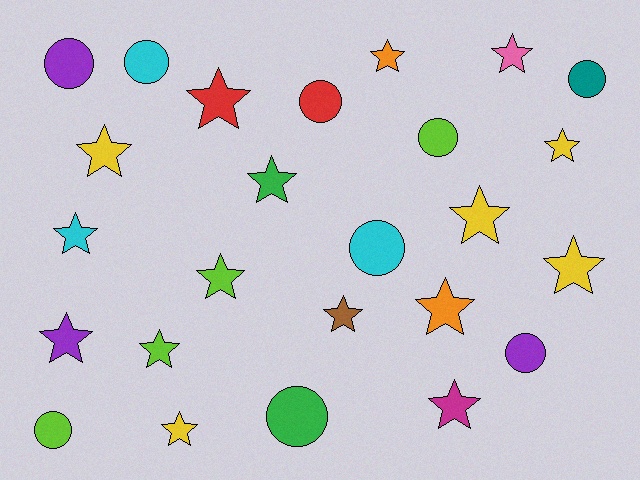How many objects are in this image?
There are 25 objects.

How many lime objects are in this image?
There are 4 lime objects.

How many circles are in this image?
There are 9 circles.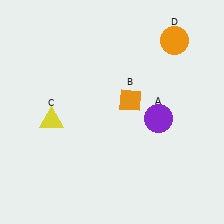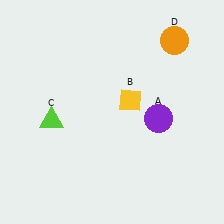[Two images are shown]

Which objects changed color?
B changed from orange to yellow. C changed from yellow to lime.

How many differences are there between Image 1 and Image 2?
There are 2 differences between the two images.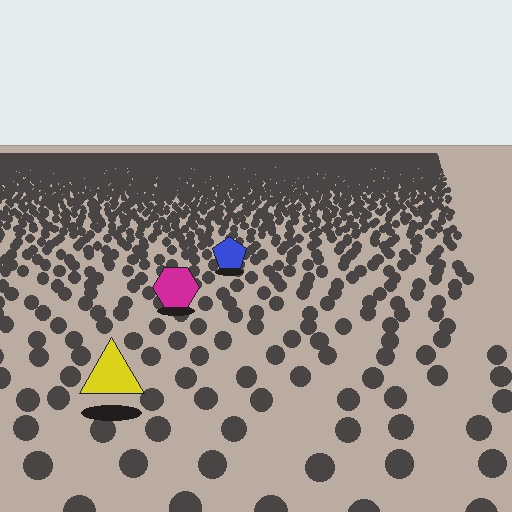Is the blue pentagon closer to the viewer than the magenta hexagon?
No. The magenta hexagon is closer — you can tell from the texture gradient: the ground texture is coarser near it.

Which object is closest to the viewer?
The yellow triangle is closest. The texture marks near it are larger and more spread out.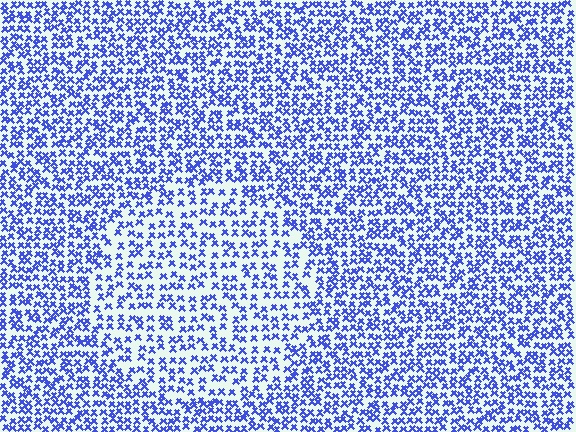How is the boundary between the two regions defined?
The boundary is defined by a change in element density (approximately 1.6x ratio). All elements are the same color, size, and shape.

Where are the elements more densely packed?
The elements are more densely packed outside the circle boundary.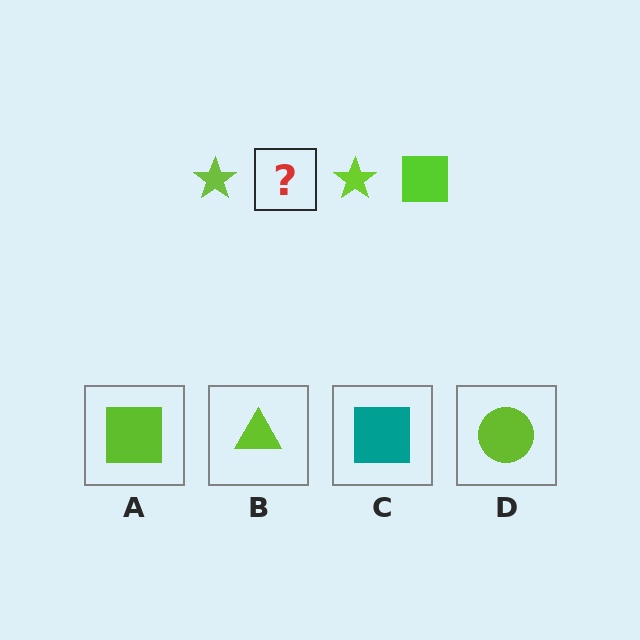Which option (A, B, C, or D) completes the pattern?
A.